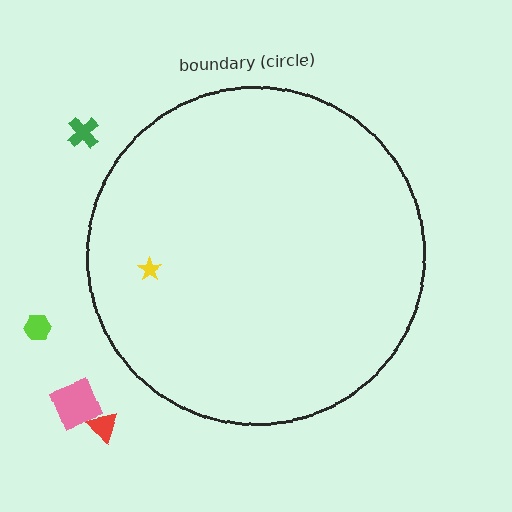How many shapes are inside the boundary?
1 inside, 4 outside.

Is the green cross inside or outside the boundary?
Outside.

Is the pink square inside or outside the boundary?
Outside.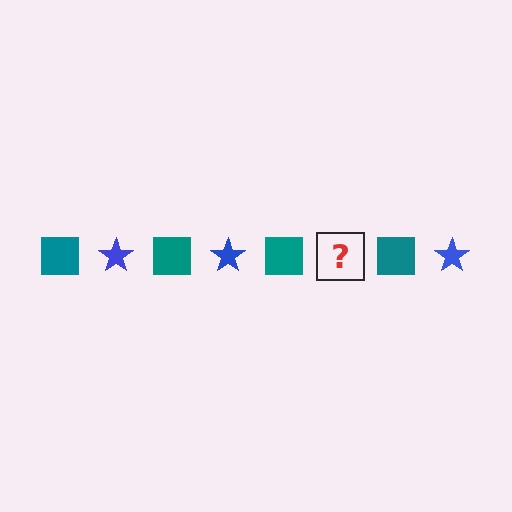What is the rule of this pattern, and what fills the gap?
The rule is that the pattern alternates between teal square and blue star. The gap should be filled with a blue star.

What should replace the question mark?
The question mark should be replaced with a blue star.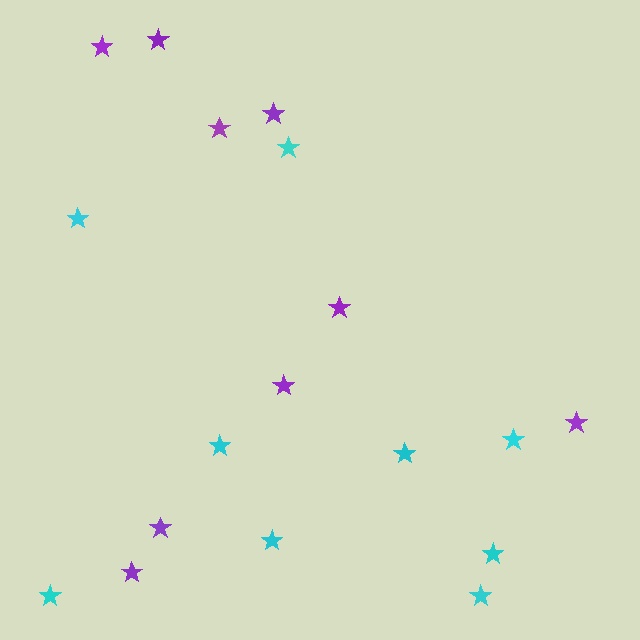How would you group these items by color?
There are 2 groups: one group of cyan stars (9) and one group of purple stars (9).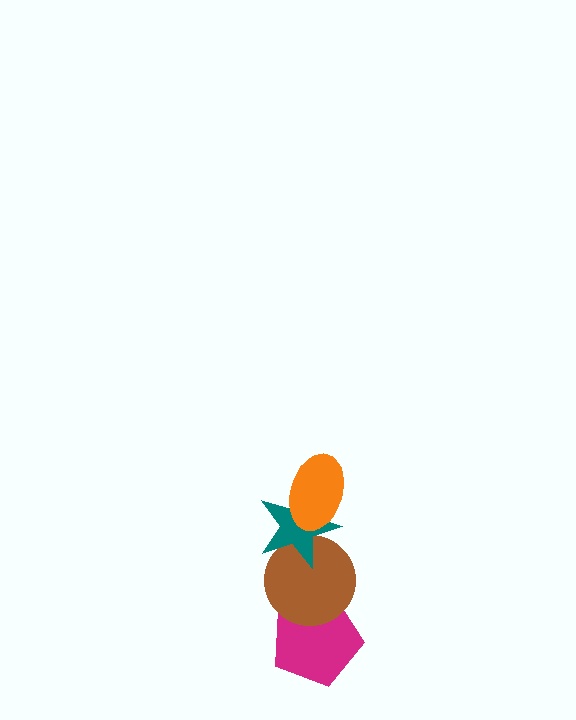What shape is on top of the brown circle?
The teal star is on top of the brown circle.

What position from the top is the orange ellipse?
The orange ellipse is 1st from the top.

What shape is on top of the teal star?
The orange ellipse is on top of the teal star.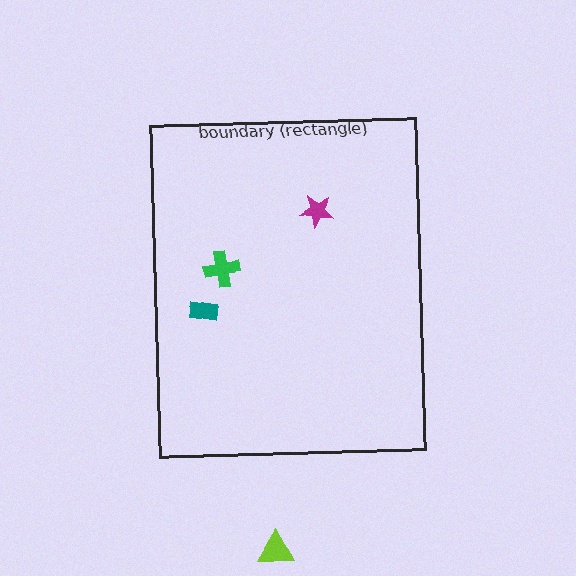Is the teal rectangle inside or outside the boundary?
Inside.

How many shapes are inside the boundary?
3 inside, 1 outside.